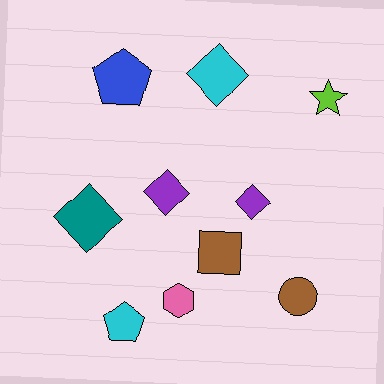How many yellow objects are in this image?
There are no yellow objects.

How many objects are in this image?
There are 10 objects.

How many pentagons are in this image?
There are 2 pentagons.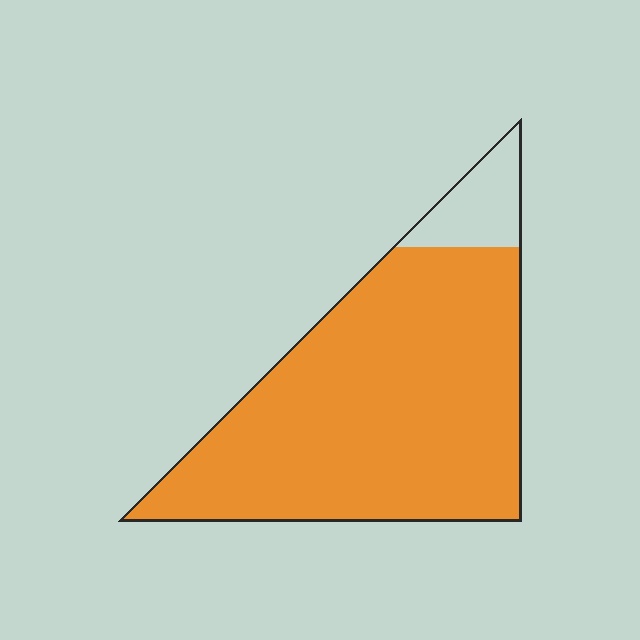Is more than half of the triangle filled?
Yes.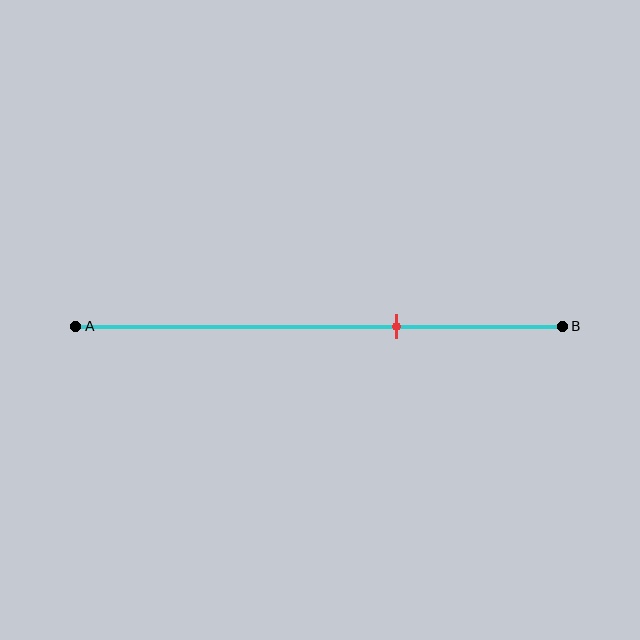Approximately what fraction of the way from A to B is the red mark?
The red mark is approximately 65% of the way from A to B.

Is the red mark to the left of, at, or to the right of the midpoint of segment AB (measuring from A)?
The red mark is to the right of the midpoint of segment AB.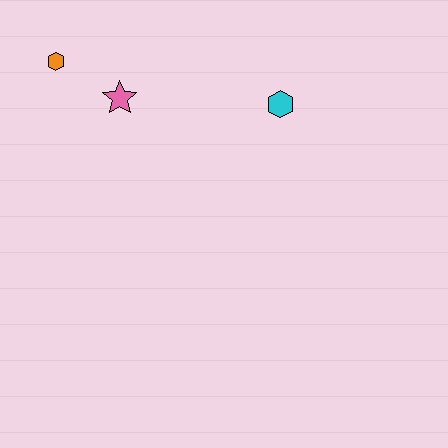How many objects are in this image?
There are 3 objects.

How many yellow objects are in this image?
There are no yellow objects.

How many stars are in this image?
There is 1 star.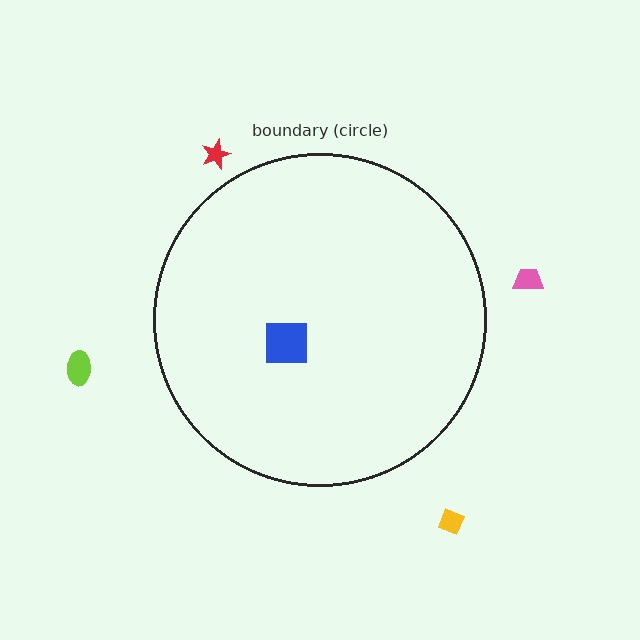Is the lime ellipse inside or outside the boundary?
Outside.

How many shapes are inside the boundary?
1 inside, 4 outside.